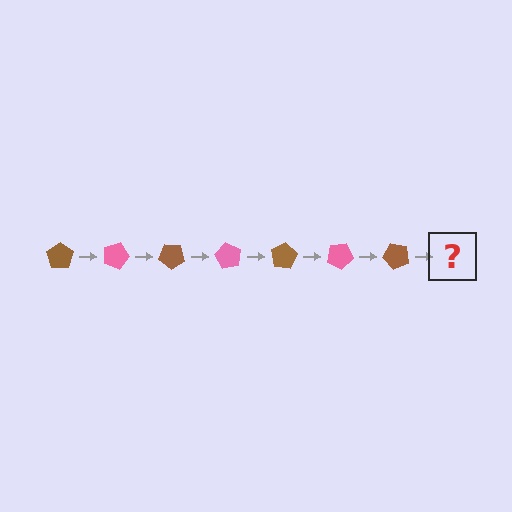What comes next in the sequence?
The next element should be a pink pentagon, rotated 140 degrees from the start.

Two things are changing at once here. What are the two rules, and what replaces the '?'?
The two rules are that it rotates 20 degrees each step and the color cycles through brown and pink. The '?' should be a pink pentagon, rotated 140 degrees from the start.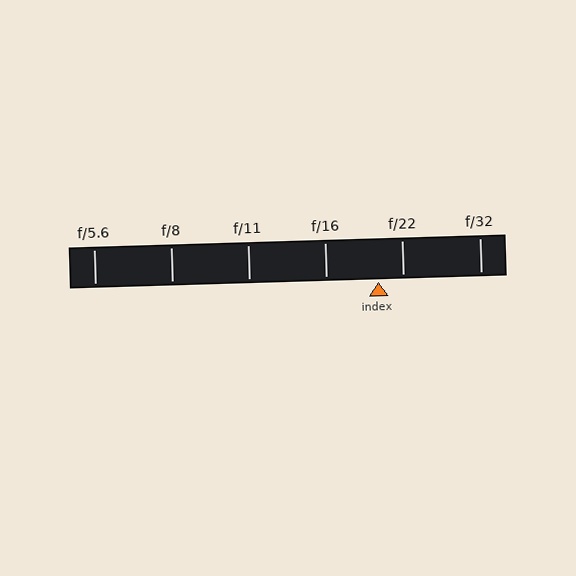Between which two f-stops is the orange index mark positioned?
The index mark is between f/16 and f/22.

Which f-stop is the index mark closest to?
The index mark is closest to f/22.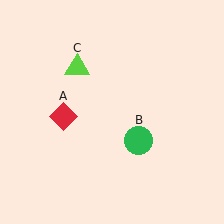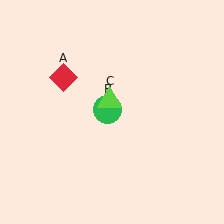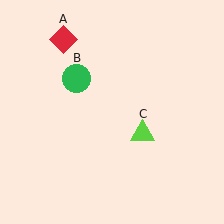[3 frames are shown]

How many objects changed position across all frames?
3 objects changed position: red diamond (object A), green circle (object B), lime triangle (object C).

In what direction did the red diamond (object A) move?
The red diamond (object A) moved up.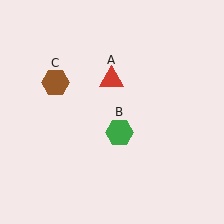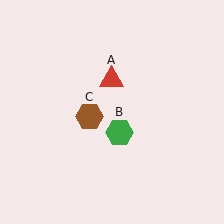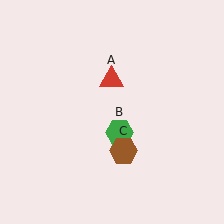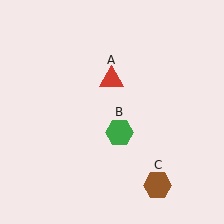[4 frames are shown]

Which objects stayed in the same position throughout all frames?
Red triangle (object A) and green hexagon (object B) remained stationary.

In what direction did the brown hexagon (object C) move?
The brown hexagon (object C) moved down and to the right.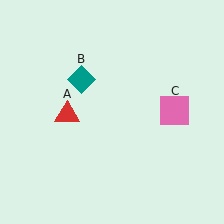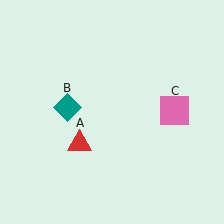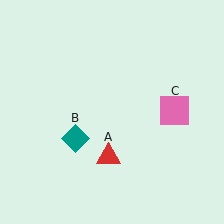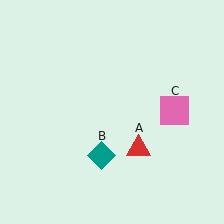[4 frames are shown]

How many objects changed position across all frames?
2 objects changed position: red triangle (object A), teal diamond (object B).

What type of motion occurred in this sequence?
The red triangle (object A), teal diamond (object B) rotated counterclockwise around the center of the scene.